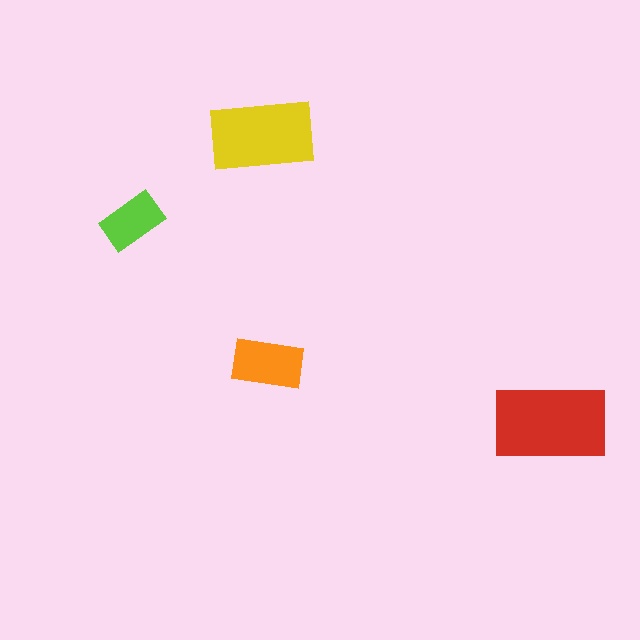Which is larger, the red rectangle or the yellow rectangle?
The red one.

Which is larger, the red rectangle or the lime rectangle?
The red one.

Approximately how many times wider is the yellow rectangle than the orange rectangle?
About 1.5 times wider.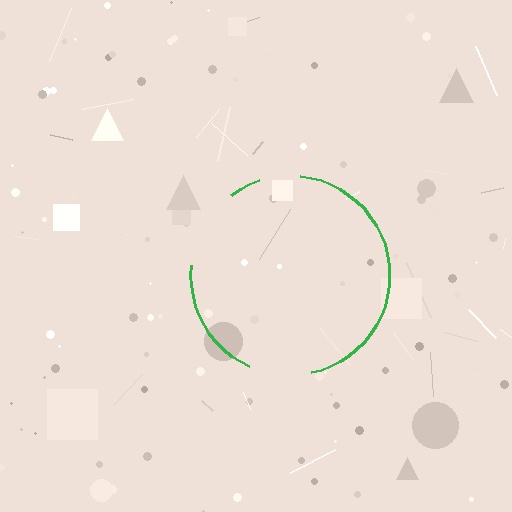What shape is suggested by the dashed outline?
The dashed outline suggests a circle.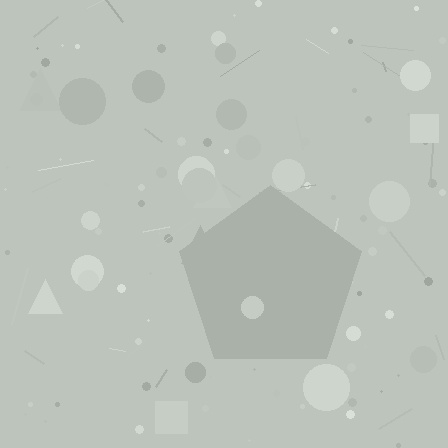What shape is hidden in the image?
A pentagon is hidden in the image.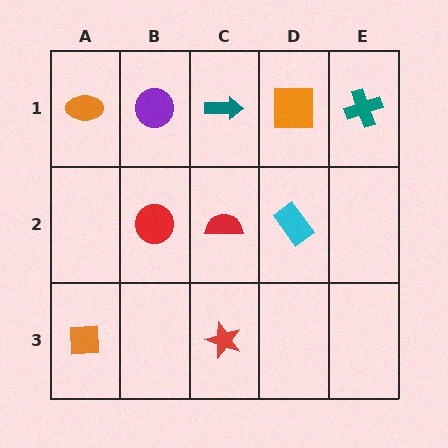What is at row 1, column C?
A teal arrow.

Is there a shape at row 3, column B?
No, that cell is empty.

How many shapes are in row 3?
2 shapes.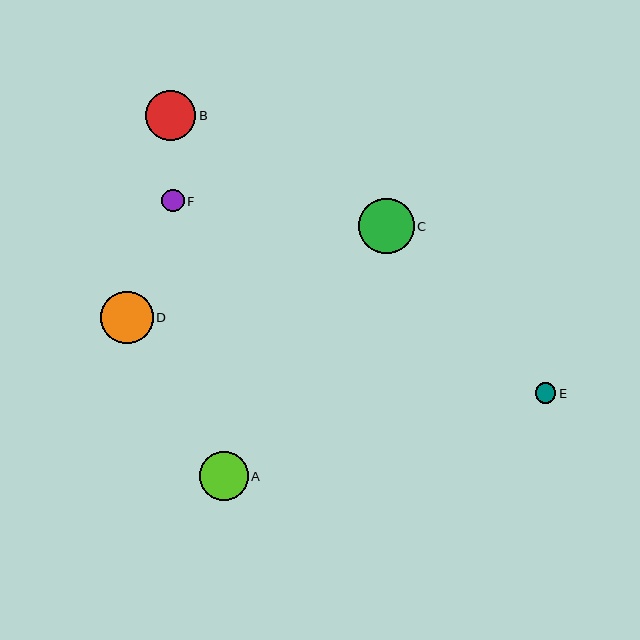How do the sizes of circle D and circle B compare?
Circle D and circle B are approximately the same size.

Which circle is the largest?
Circle C is the largest with a size of approximately 56 pixels.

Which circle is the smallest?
Circle E is the smallest with a size of approximately 21 pixels.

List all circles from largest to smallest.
From largest to smallest: C, D, B, A, F, E.